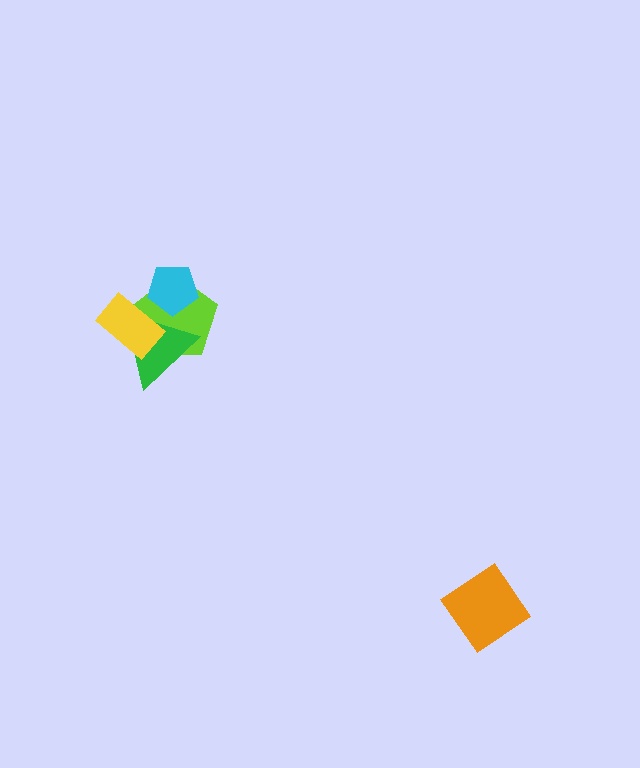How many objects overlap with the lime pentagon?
3 objects overlap with the lime pentagon.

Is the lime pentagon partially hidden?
Yes, it is partially covered by another shape.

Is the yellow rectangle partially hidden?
No, no other shape covers it.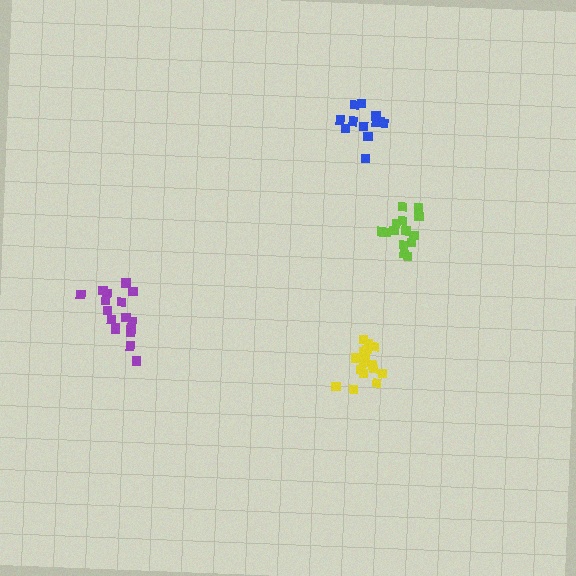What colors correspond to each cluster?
The clusters are colored: blue, lime, purple, yellow.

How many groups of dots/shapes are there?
There are 4 groups.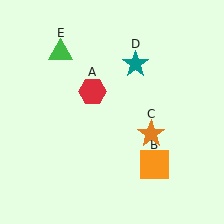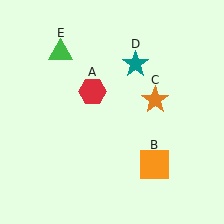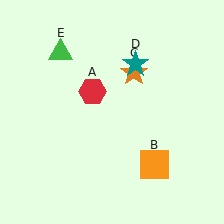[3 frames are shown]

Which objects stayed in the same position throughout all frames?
Red hexagon (object A) and orange square (object B) and teal star (object D) and green triangle (object E) remained stationary.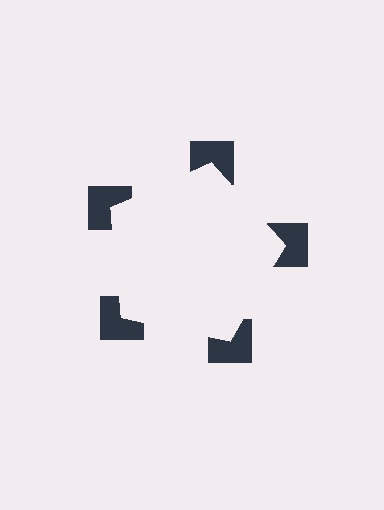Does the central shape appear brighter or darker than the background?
It typically appears slightly brighter than the background, even though no actual brightness change is drawn.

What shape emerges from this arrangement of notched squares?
An illusory pentagon — its edges are inferred from the aligned wedge cuts in the notched squares, not physically drawn.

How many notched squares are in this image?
There are 5 — one at each vertex of the illusory pentagon.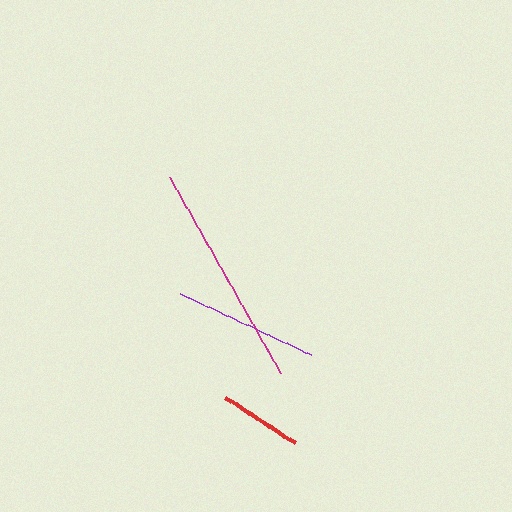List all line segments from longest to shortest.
From longest to shortest: magenta, purple, red.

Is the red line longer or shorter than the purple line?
The purple line is longer than the red line.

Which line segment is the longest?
The magenta line is the longest at approximately 225 pixels.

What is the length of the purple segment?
The purple segment is approximately 145 pixels long.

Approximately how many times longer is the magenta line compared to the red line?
The magenta line is approximately 2.7 times the length of the red line.